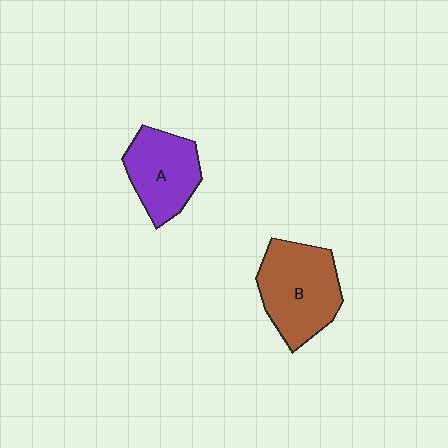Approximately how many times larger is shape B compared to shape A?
Approximately 1.3 times.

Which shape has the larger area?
Shape B (brown).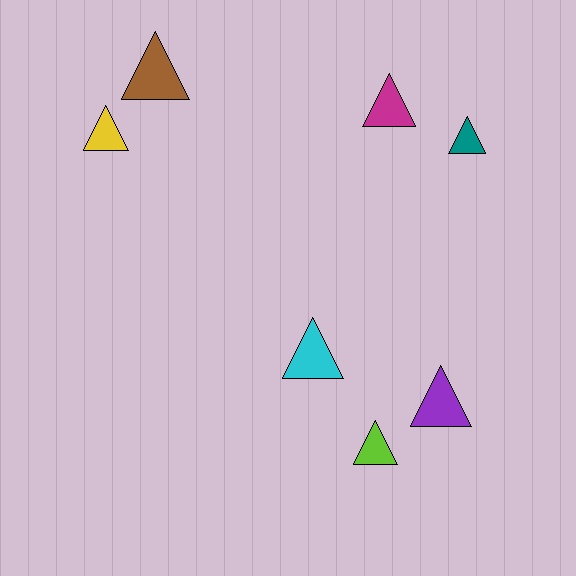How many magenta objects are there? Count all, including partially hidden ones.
There is 1 magenta object.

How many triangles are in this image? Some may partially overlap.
There are 7 triangles.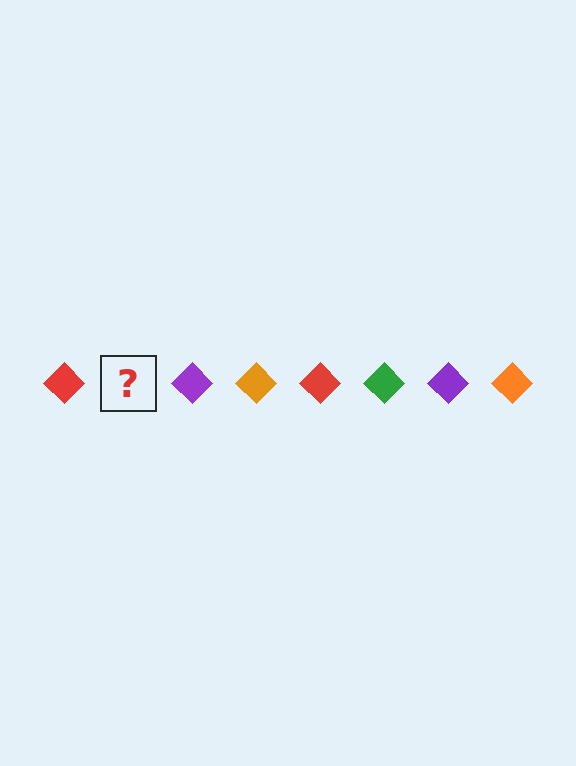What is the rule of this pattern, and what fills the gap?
The rule is that the pattern cycles through red, green, purple, orange diamonds. The gap should be filled with a green diamond.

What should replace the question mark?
The question mark should be replaced with a green diamond.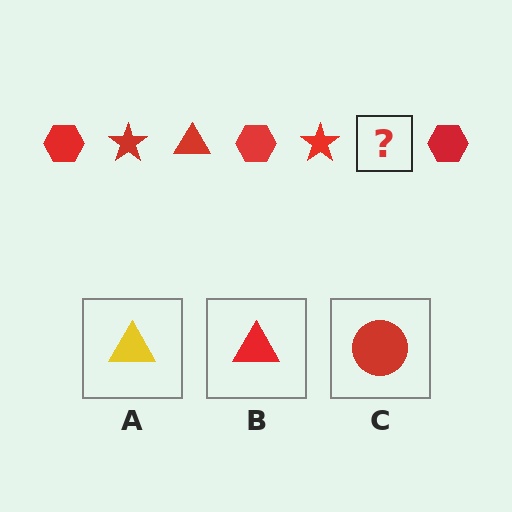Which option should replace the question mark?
Option B.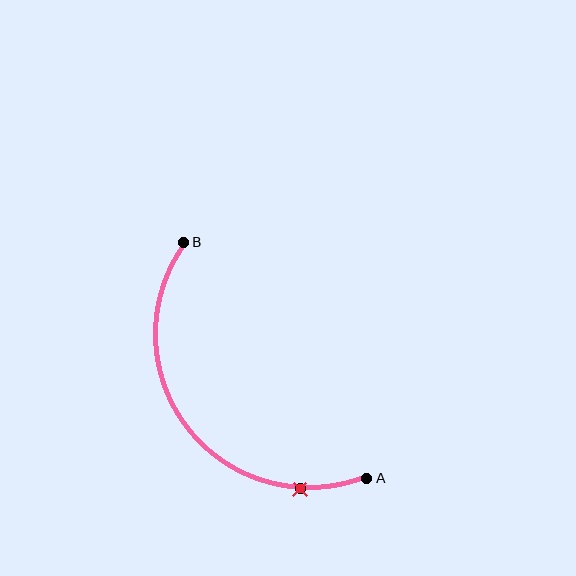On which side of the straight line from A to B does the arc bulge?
The arc bulges below and to the left of the straight line connecting A and B.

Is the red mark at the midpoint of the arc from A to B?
No. The red mark lies on the arc but is closer to endpoint A. The arc midpoint would be at the point on the curve equidistant along the arc from both A and B.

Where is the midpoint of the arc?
The arc midpoint is the point on the curve farthest from the straight line joining A and B. It sits below and to the left of that line.